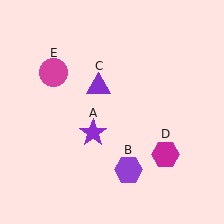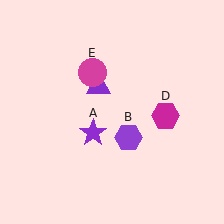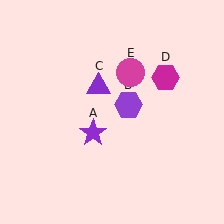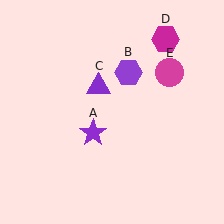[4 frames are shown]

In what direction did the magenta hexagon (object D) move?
The magenta hexagon (object D) moved up.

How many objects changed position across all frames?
3 objects changed position: purple hexagon (object B), magenta hexagon (object D), magenta circle (object E).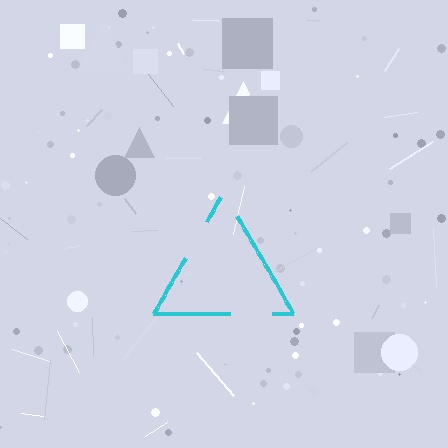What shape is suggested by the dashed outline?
The dashed outline suggests a triangle.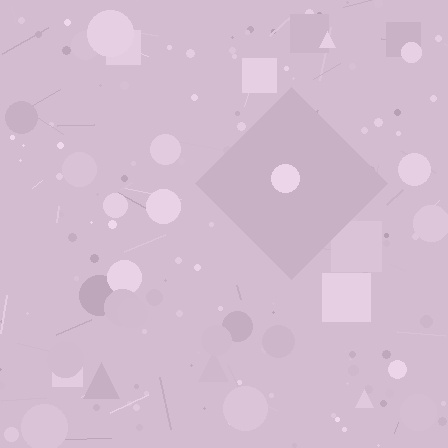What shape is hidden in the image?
A diamond is hidden in the image.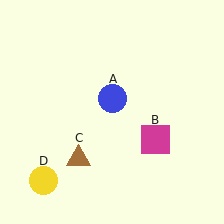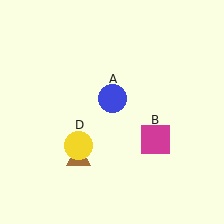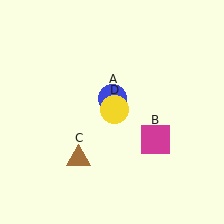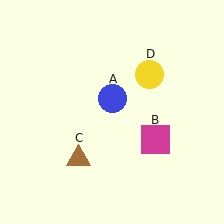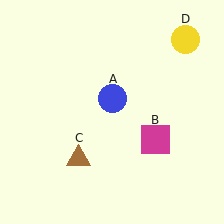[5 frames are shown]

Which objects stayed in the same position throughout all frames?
Blue circle (object A) and magenta square (object B) and brown triangle (object C) remained stationary.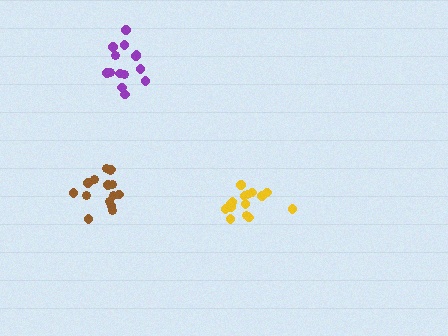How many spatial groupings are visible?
There are 3 spatial groupings.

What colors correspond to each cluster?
The clusters are colored: brown, yellow, purple.